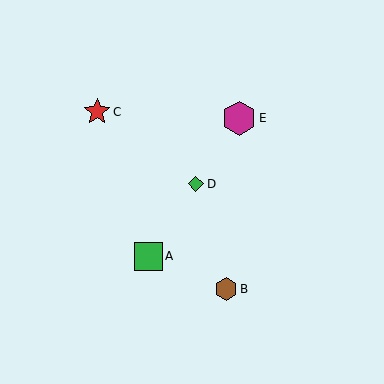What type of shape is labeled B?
Shape B is a brown hexagon.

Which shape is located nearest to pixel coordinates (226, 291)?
The brown hexagon (labeled B) at (226, 289) is nearest to that location.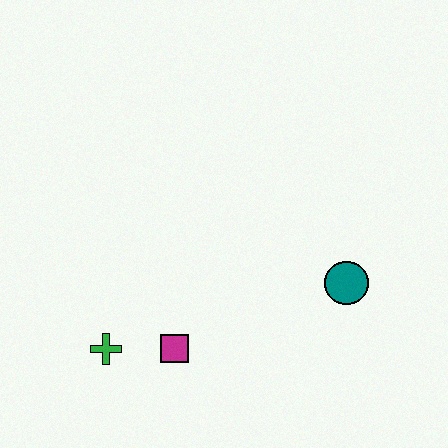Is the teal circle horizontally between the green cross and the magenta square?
No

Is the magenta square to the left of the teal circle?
Yes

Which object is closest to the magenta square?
The green cross is closest to the magenta square.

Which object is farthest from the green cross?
The teal circle is farthest from the green cross.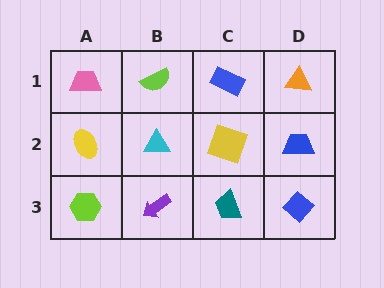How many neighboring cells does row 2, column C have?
4.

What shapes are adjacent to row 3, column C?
A yellow square (row 2, column C), a purple arrow (row 3, column B), a blue diamond (row 3, column D).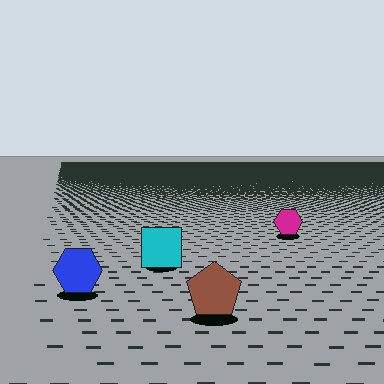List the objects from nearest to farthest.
From nearest to farthest: the brown pentagon, the blue hexagon, the cyan square, the magenta hexagon.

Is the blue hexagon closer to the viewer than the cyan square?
Yes. The blue hexagon is closer — you can tell from the texture gradient: the ground texture is coarser near it.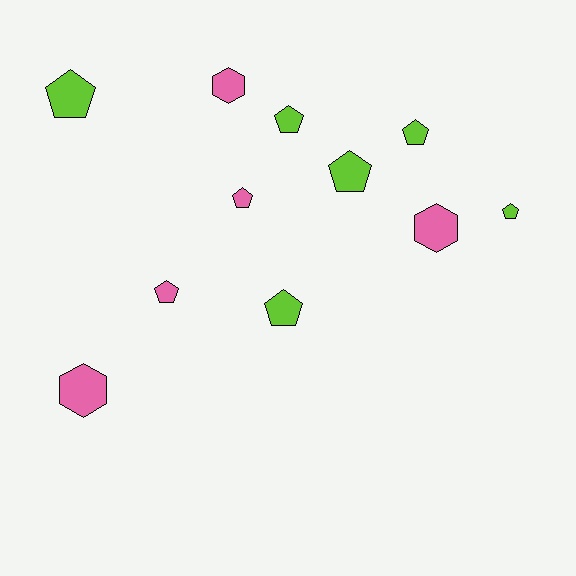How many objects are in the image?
There are 11 objects.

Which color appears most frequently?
Lime, with 6 objects.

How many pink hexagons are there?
There are 3 pink hexagons.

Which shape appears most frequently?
Pentagon, with 8 objects.